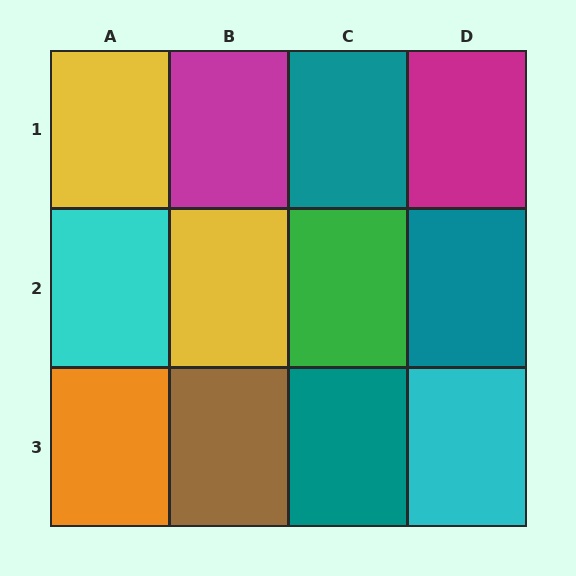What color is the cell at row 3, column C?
Teal.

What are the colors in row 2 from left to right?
Cyan, yellow, green, teal.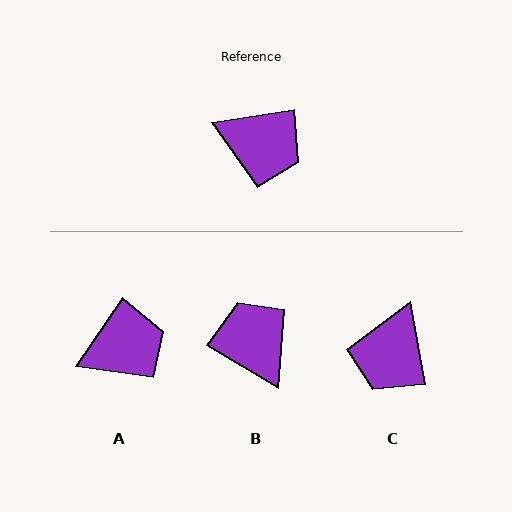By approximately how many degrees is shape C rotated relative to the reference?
Approximately 89 degrees clockwise.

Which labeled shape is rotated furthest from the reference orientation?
B, about 140 degrees away.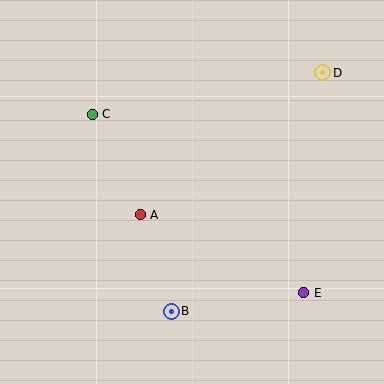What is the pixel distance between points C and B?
The distance between C and B is 213 pixels.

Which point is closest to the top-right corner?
Point D is closest to the top-right corner.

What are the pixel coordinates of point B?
Point B is at (171, 311).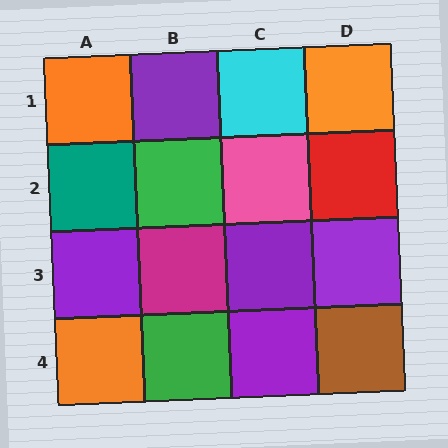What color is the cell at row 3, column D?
Purple.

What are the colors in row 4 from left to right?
Orange, green, purple, brown.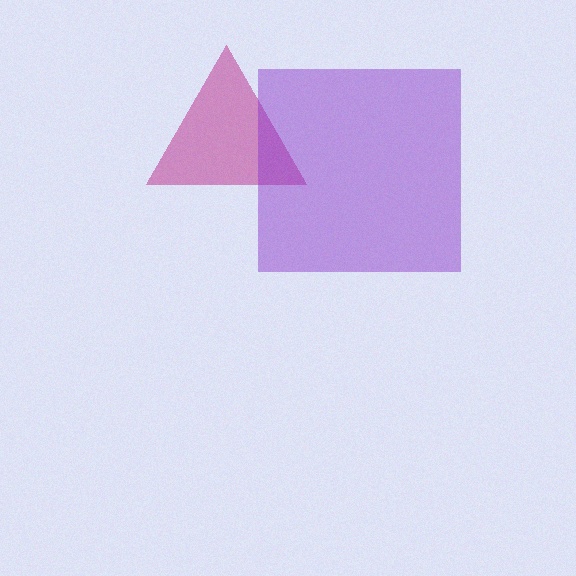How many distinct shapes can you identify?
There are 2 distinct shapes: a magenta triangle, a purple square.